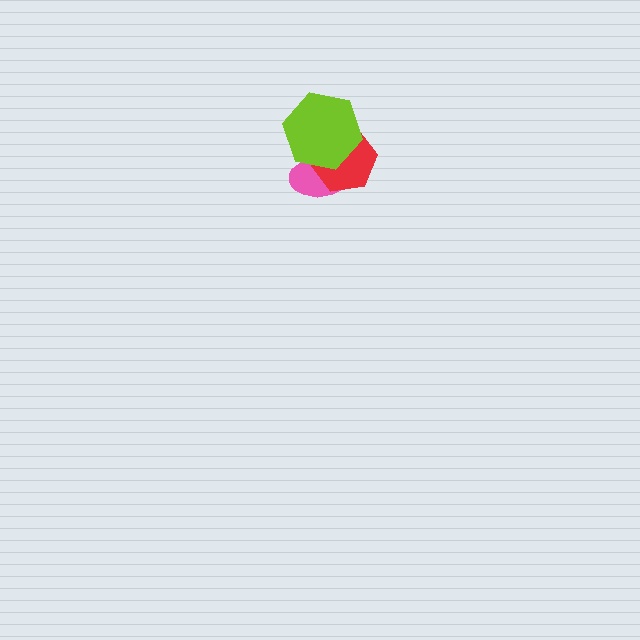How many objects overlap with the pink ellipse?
2 objects overlap with the pink ellipse.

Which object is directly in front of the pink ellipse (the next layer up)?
The red hexagon is directly in front of the pink ellipse.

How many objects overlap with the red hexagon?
2 objects overlap with the red hexagon.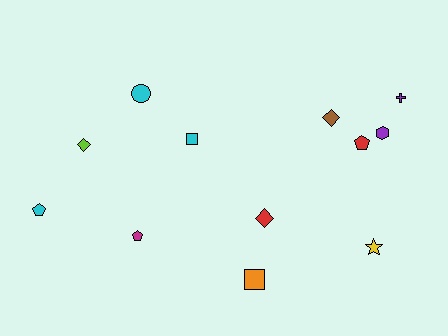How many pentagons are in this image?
There are 3 pentagons.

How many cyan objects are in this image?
There are 3 cyan objects.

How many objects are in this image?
There are 12 objects.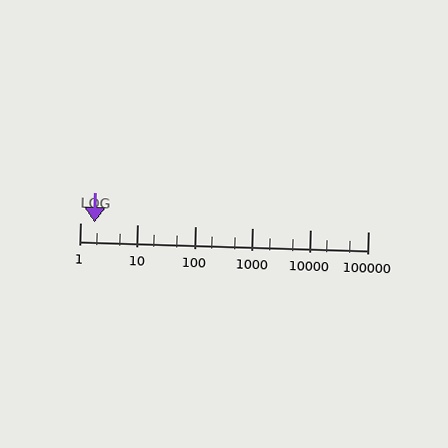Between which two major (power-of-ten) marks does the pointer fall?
The pointer is between 1 and 10.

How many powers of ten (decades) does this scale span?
The scale spans 5 decades, from 1 to 100000.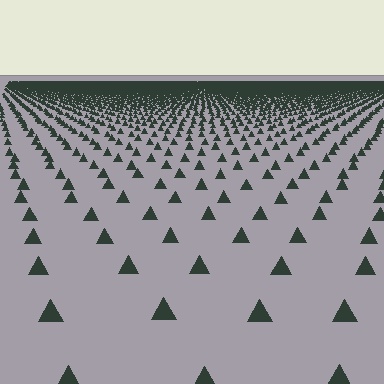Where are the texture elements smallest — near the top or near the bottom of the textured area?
Near the top.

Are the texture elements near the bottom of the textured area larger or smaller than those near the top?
Larger. Near the bottom, elements are closer to the viewer and appear at a bigger on-screen size.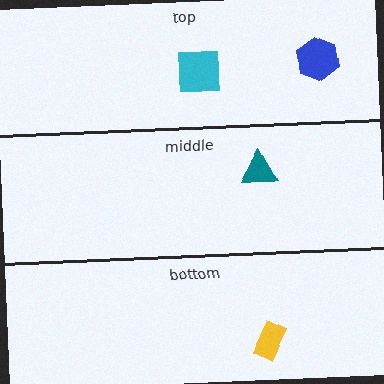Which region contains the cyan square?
The top region.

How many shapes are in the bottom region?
1.